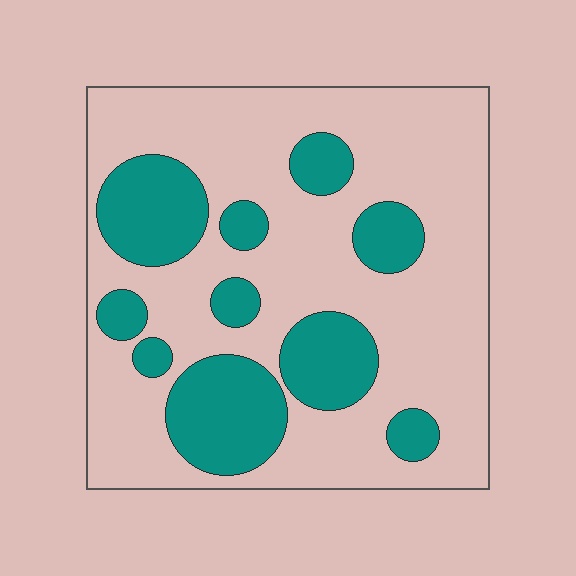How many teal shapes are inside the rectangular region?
10.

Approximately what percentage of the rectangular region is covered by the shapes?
Approximately 30%.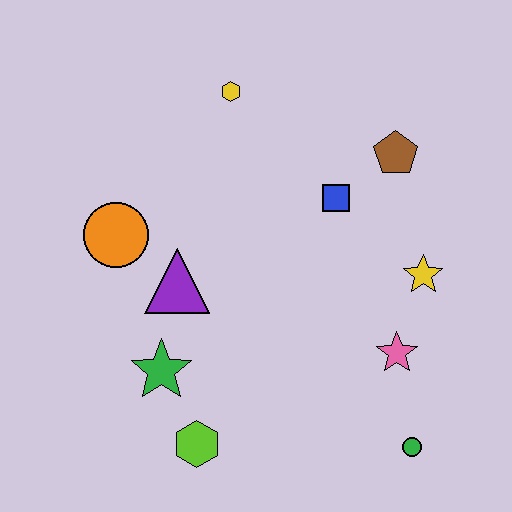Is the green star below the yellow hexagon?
Yes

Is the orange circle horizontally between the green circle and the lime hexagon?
No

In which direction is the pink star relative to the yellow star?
The pink star is below the yellow star.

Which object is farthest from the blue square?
The lime hexagon is farthest from the blue square.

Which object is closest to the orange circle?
The purple triangle is closest to the orange circle.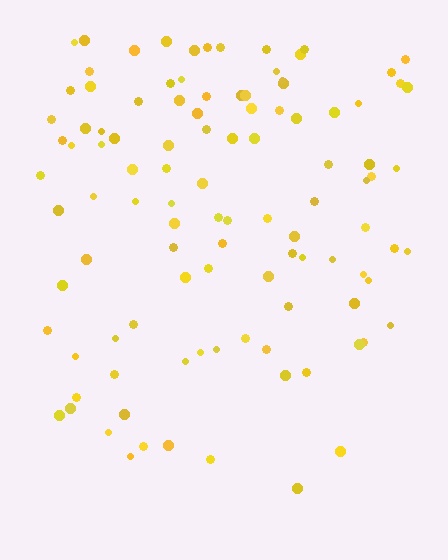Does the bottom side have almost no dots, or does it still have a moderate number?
Still a moderate number, just noticeably fewer than the top.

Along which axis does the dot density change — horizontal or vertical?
Vertical.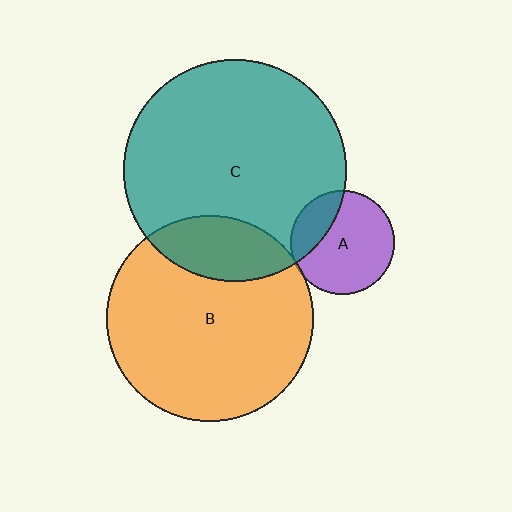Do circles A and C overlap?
Yes.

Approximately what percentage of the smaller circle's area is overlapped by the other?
Approximately 25%.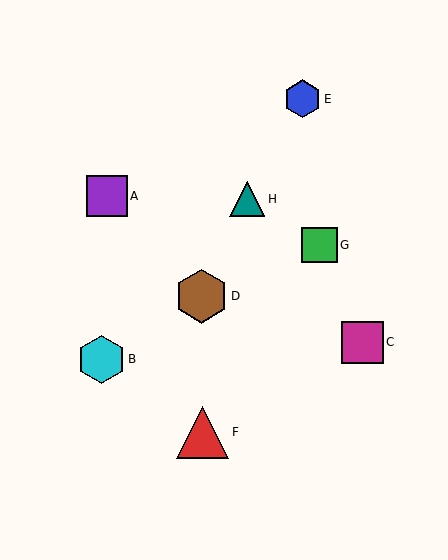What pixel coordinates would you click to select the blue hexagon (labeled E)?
Click at (303, 99) to select the blue hexagon E.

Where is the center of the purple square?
The center of the purple square is at (107, 196).